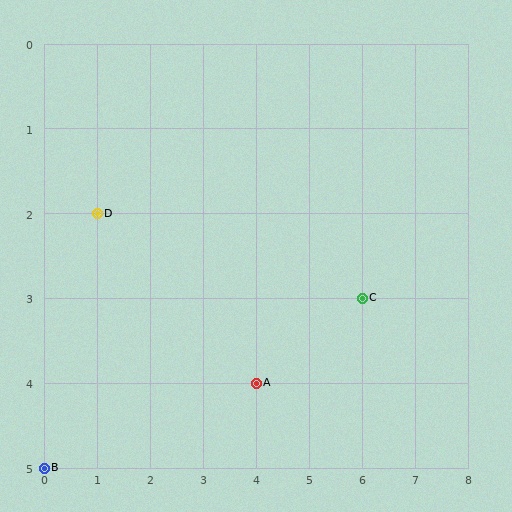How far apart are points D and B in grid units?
Points D and B are 1 column and 3 rows apart (about 3.2 grid units diagonally).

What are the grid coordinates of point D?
Point D is at grid coordinates (1, 2).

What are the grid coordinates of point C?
Point C is at grid coordinates (6, 3).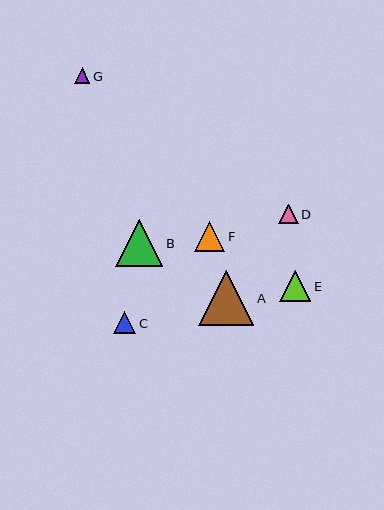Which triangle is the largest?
Triangle A is the largest with a size of approximately 55 pixels.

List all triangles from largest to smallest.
From largest to smallest: A, B, E, F, C, D, G.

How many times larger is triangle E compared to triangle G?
Triangle E is approximately 2.0 times the size of triangle G.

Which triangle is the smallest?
Triangle G is the smallest with a size of approximately 16 pixels.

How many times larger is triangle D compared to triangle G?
Triangle D is approximately 1.2 times the size of triangle G.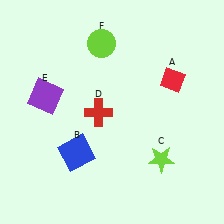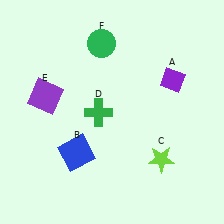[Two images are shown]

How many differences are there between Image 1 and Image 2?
There are 3 differences between the two images.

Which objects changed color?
A changed from red to purple. D changed from red to green. F changed from lime to green.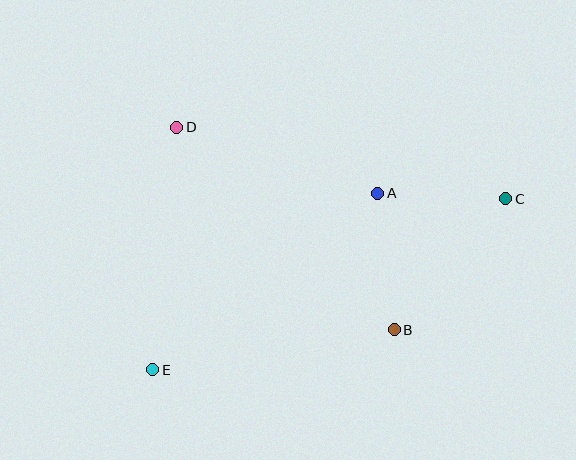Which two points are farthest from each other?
Points C and E are farthest from each other.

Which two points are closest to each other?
Points A and C are closest to each other.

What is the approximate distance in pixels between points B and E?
The distance between B and E is approximately 245 pixels.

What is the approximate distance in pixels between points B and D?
The distance between B and D is approximately 297 pixels.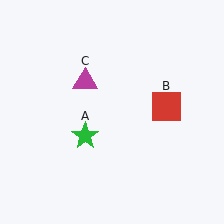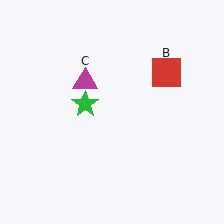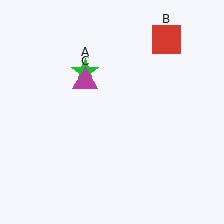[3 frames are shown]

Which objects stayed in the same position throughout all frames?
Magenta triangle (object C) remained stationary.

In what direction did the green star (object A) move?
The green star (object A) moved up.